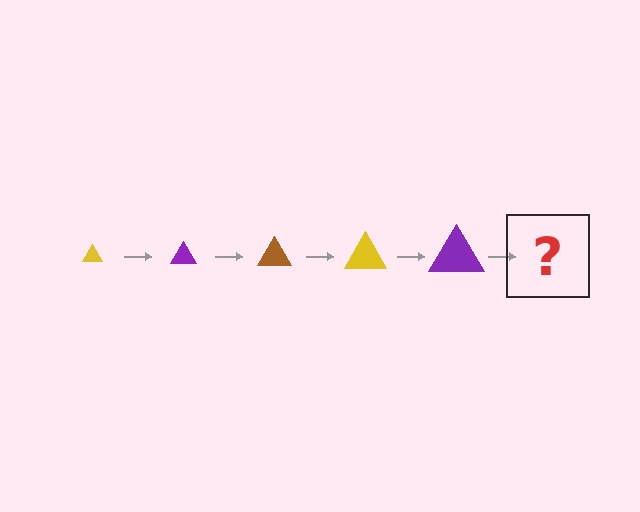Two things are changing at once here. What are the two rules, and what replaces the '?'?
The two rules are that the triangle grows larger each step and the color cycles through yellow, purple, and brown. The '?' should be a brown triangle, larger than the previous one.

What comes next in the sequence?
The next element should be a brown triangle, larger than the previous one.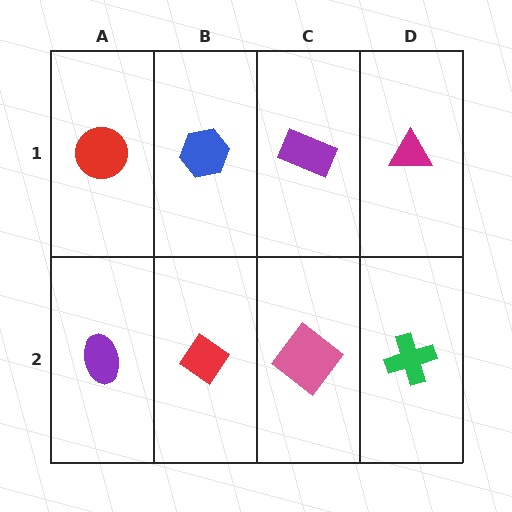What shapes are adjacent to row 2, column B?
A blue hexagon (row 1, column B), a purple ellipse (row 2, column A), a pink diamond (row 2, column C).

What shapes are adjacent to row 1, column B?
A red diamond (row 2, column B), a red circle (row 1, column A), a purple rectangle (row 1, column C).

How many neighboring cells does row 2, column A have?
2.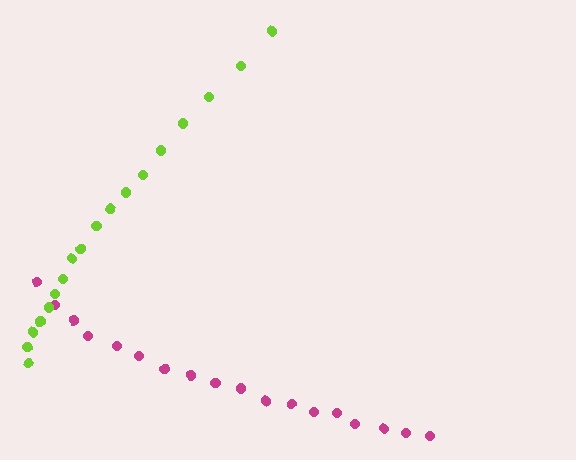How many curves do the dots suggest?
There are 2 distinct paths.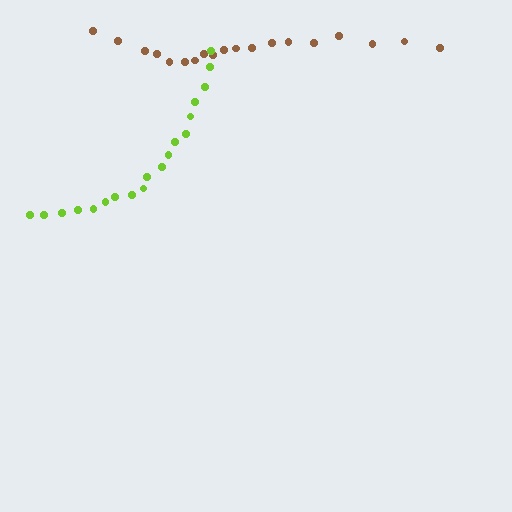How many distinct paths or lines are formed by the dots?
There are 2 distinct paths.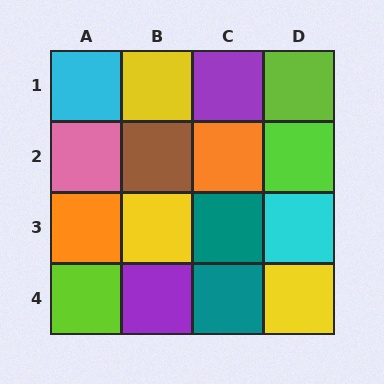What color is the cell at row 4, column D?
Yellow.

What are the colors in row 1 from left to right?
Cyan, yellow, purple, lime.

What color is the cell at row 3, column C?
Teal.